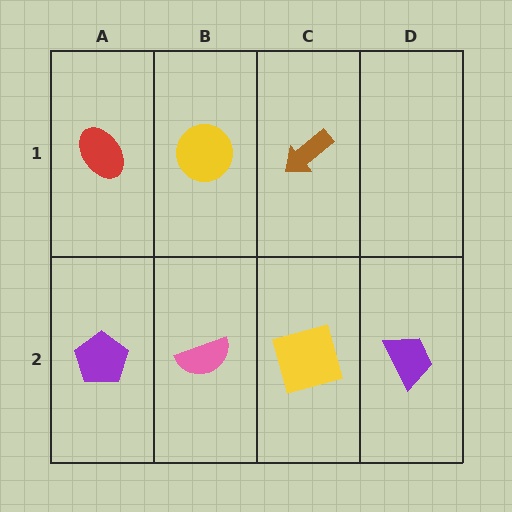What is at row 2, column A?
A purple pentagon.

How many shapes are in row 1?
3 shapes.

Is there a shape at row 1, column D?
No, that cell is empty.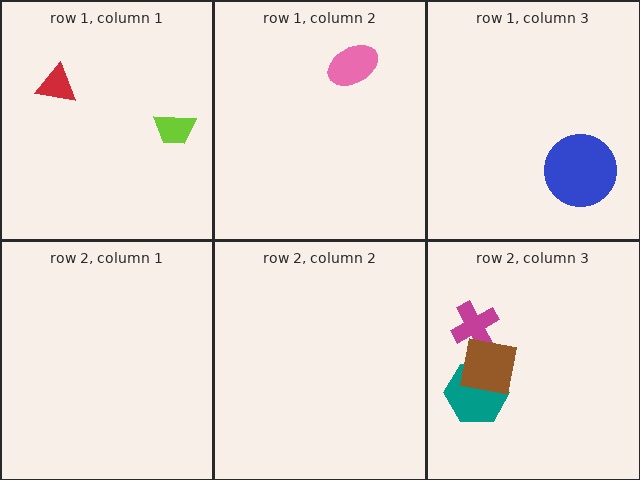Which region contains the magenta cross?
The row 2, column 3 region.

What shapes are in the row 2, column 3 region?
The magenta cross, the teal hexagon, the brown square.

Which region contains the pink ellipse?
The row 1, column 2 region.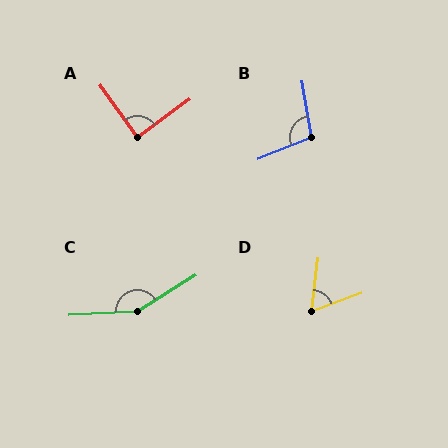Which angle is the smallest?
D, at approximately 63 degrees.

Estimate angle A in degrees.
Approximately 89 degrees.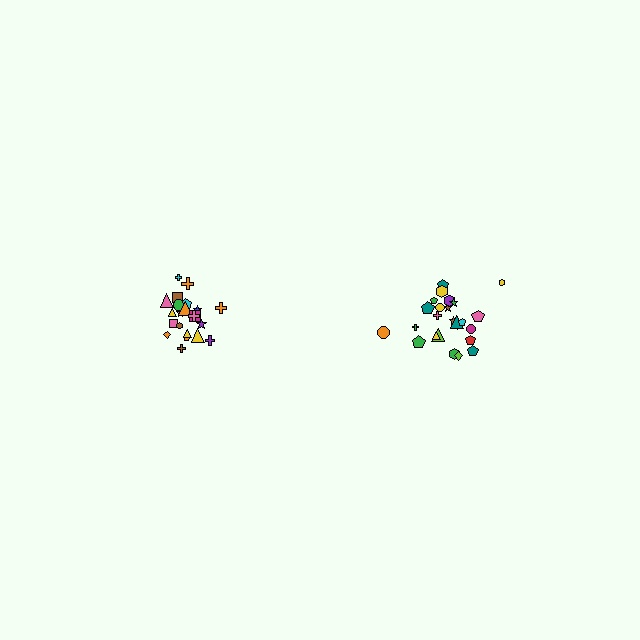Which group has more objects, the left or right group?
The right group.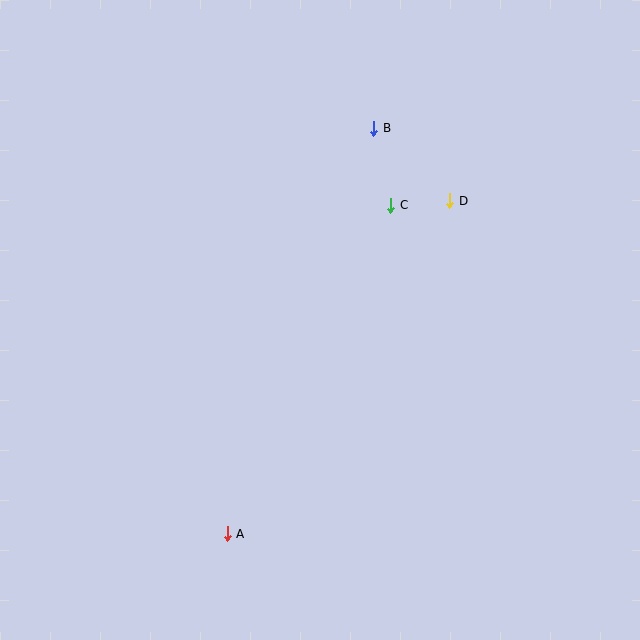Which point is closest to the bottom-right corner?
Point A is closest to the bottom-right corner.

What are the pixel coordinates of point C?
Point C is at (391, 205).